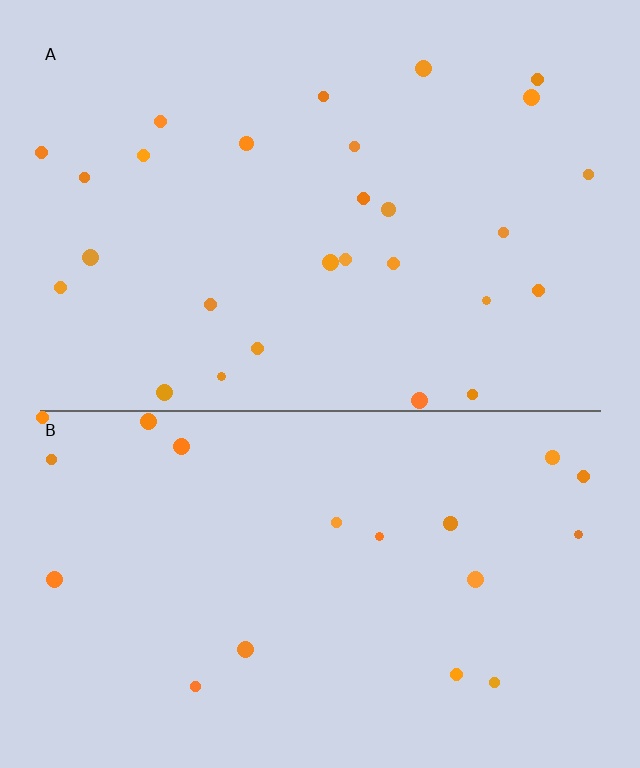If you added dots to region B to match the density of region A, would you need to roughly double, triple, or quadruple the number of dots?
Approximately double.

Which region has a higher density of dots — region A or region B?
A (the top).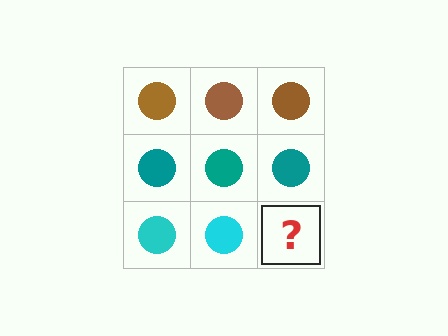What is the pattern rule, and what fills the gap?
The rule is that each row has a consistent color. The gap should be filled with a cyan circle.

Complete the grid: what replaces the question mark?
The question mark should be replaced with a cyan circle.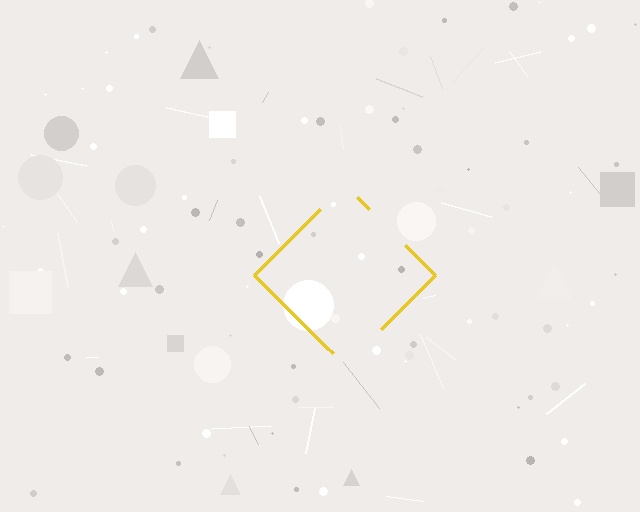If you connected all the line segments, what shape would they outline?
They would outline a diamond.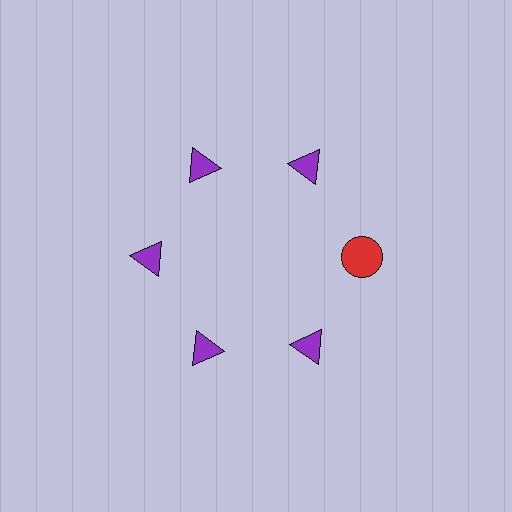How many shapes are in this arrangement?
There are 6 shapes arranged in a ring pattern.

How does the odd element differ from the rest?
It differs in both color (red instead of purple) and shape (circle instead of triangle).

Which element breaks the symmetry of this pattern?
The red circle at roughly the 3 o'clock position breaks the symmetry. All other shapes are purple triangles.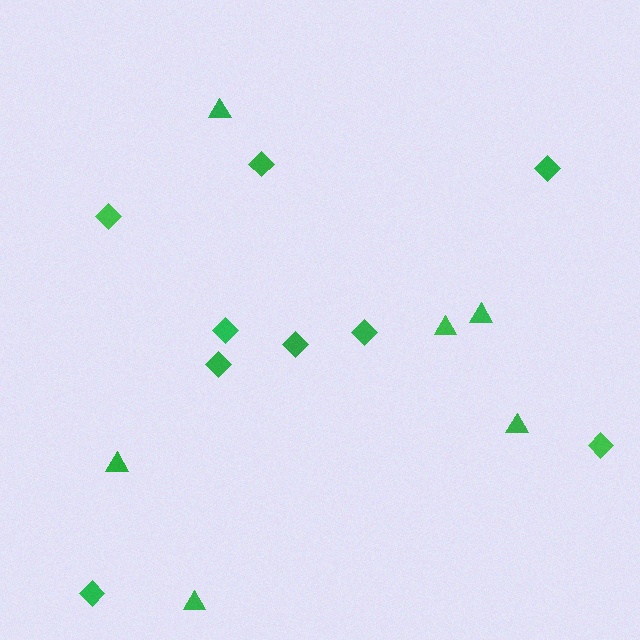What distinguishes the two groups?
There are 2 groups: one group of triangles (6) and one group of diamonds (9).